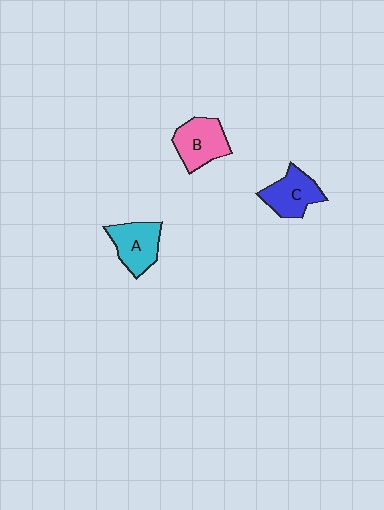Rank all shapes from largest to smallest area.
From largest to smallest: B (pink), A (cyan), C (blue).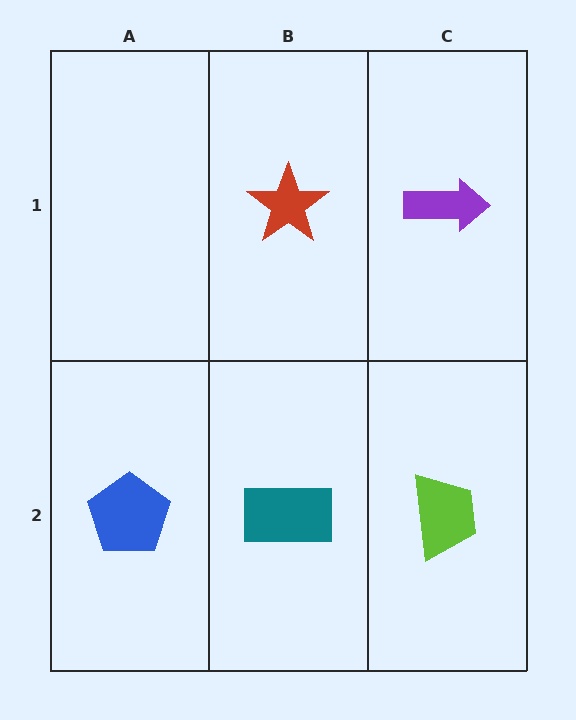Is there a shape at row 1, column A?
No, that cell is empty.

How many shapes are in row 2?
3 shapes.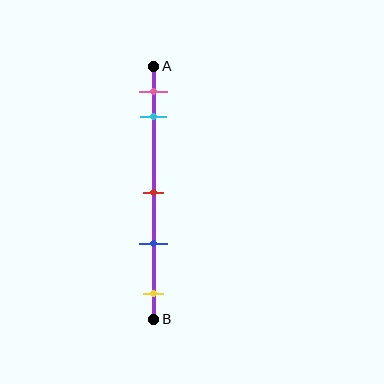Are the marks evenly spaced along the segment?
No, the marks are not evenly spaced.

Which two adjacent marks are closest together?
The pink and cyan marks are the closest adjacent pair.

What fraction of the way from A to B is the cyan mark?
The cyan mark is approximately 20% (0.2) of the way from A to B.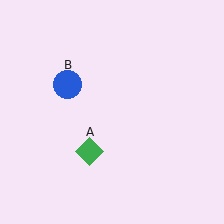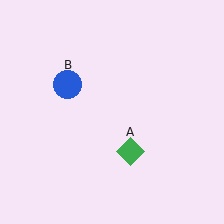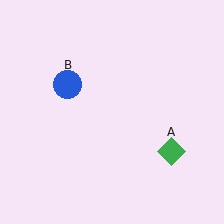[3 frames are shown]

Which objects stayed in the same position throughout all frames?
Blue circle (object B) remained stationary.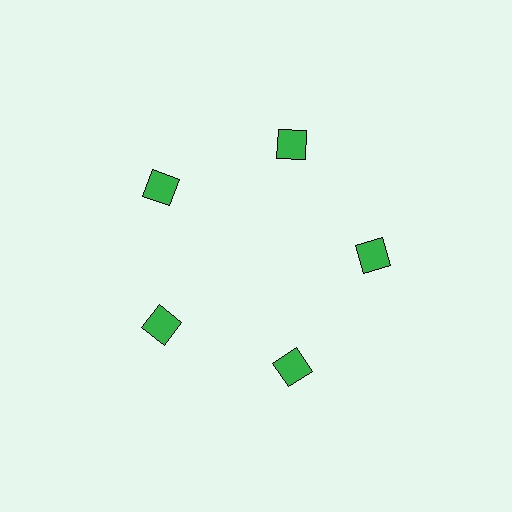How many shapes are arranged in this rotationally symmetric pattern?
There are 5 shapes, arranged in 5 groups of 1.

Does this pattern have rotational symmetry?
Yes, this pattern has 5-fold rotational symmetry. It looks the same after rotating 72 degrees around the center.